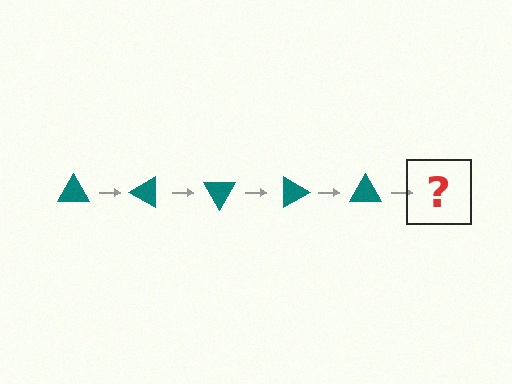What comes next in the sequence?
The next element should be a teal triangle rotated 150 degrees.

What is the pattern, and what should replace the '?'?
The pattern is that the triangle rotates 30 degrees each step. The '?' should be a teal triangle rotated 150 degrees.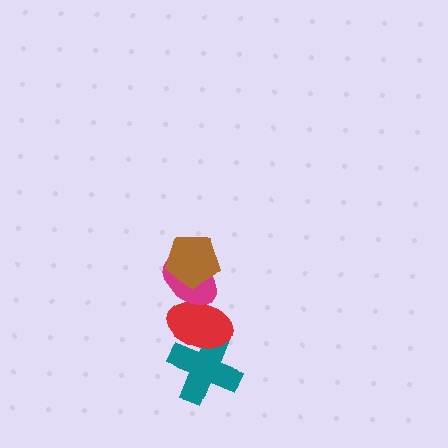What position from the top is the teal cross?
The teal cross is 4th from the top.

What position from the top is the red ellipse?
The red ellipse is 3rd from the top.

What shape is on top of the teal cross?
The red ellipse is on top of the teal cross.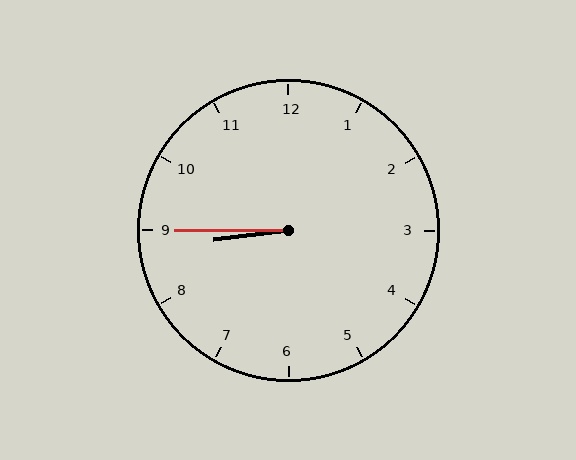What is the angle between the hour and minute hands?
Approximately 8 degrees.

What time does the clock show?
8:45.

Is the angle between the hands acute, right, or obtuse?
It is acute.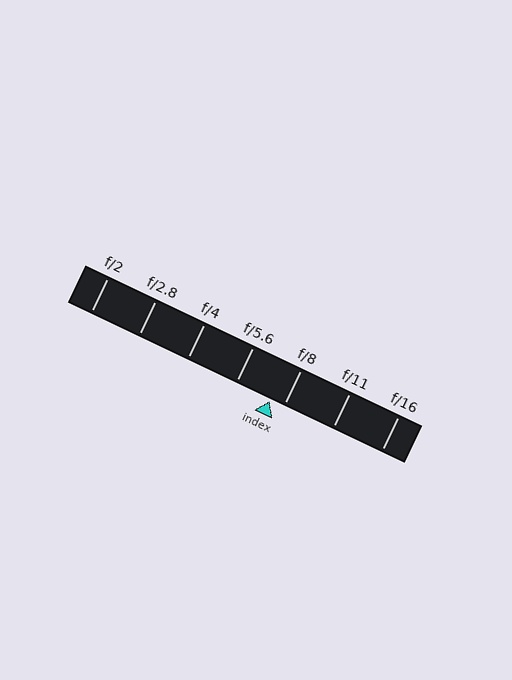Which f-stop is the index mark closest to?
The index mark is closest to f/8.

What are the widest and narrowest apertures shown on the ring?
The widest aperture shown is f/2 and the narrowest is f/16.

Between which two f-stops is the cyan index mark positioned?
The index mark is between f/5.6 and f/8.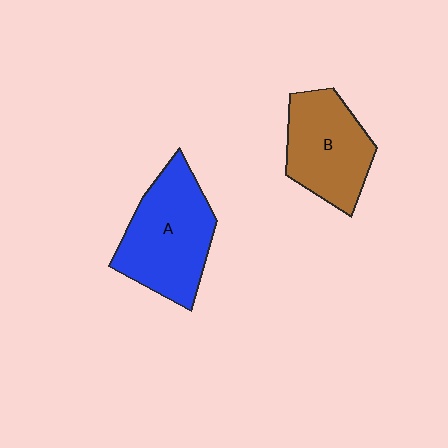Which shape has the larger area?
Shape A (blue).